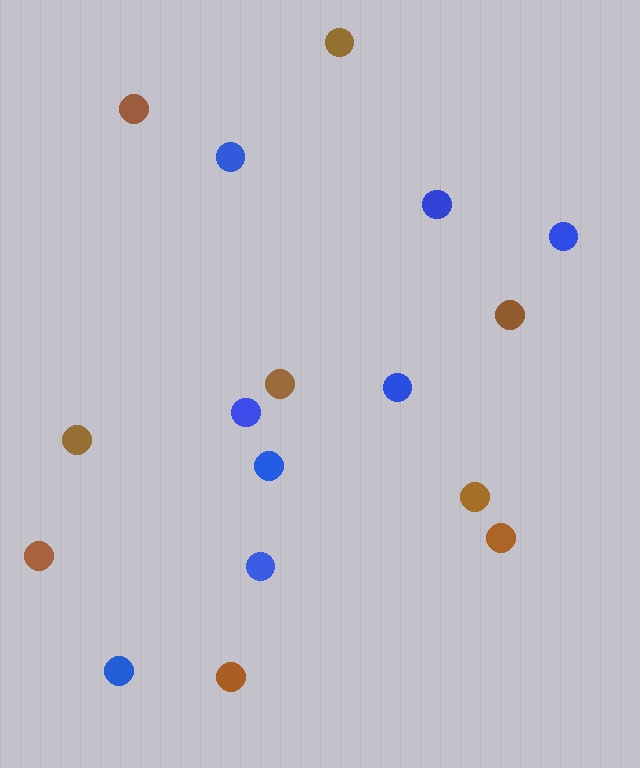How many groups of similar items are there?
There are 2 groups: one group of brown circles (9) and one group of blue circles (8).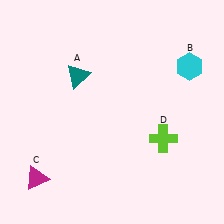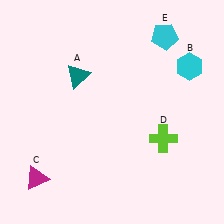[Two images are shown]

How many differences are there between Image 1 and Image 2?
There is 1 difference between the two images.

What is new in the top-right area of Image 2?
A cyan pentagon (E) was added in the top-right area of Image 2.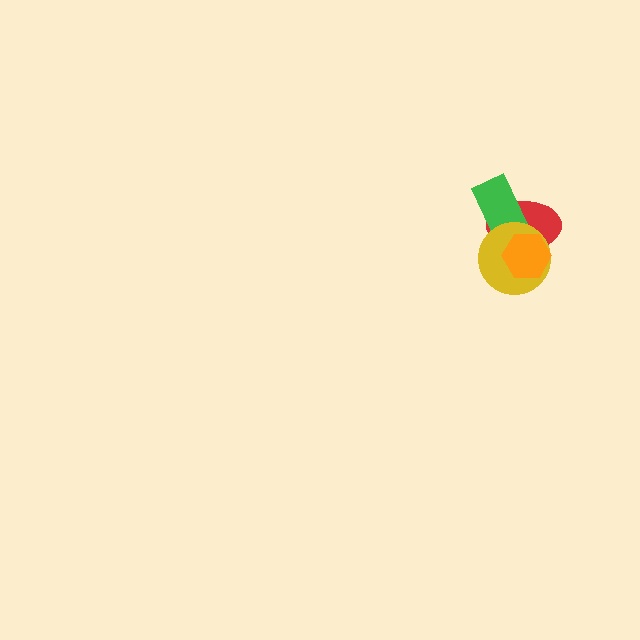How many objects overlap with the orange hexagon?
2 objects overlap with the orange hexagon.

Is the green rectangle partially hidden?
Yes, it is partially covered by another shape.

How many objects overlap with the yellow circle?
3 objects overlap with the yellow circle.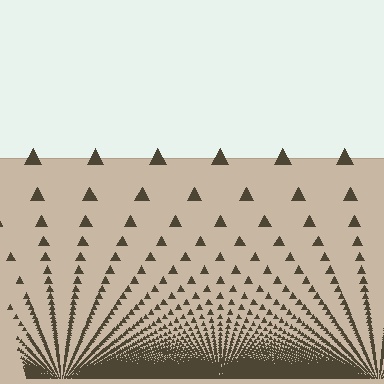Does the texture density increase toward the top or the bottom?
Density increases toward the bottom.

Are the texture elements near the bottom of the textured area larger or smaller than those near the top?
Smaller. The gradient is inverted — elements near the bottom are smaller and denser.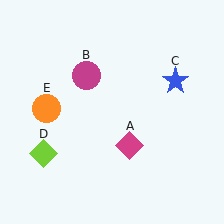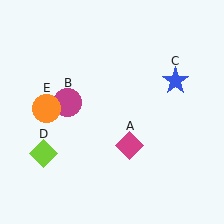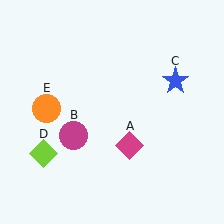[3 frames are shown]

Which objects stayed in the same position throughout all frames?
Magenta diamond (object A) and blue star (object C) and lime diamond (object D) and orange circle (object E) remained stationary.